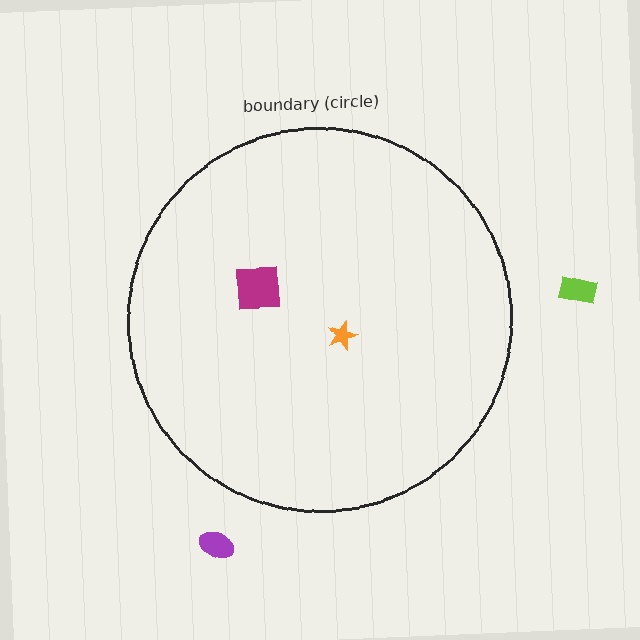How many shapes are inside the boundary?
2 inside, 2 outside.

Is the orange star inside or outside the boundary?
Inside.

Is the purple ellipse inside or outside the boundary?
Outside.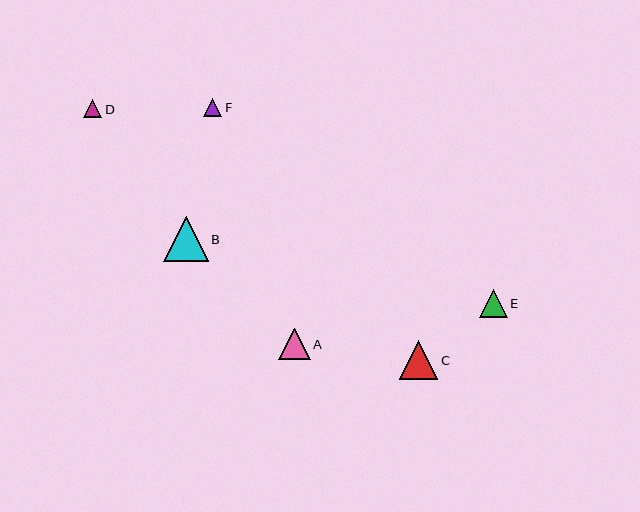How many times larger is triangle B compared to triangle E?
Triangle B is approximately 1.6 times the size of triangle E.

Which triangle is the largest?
Triangle B is the largest with a size of approximately 44 pixels.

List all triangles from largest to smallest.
From largest to smallest: B, C, A, E, D, F.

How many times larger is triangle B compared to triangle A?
Triangle B is approximately 1.4 times the size of triangle A.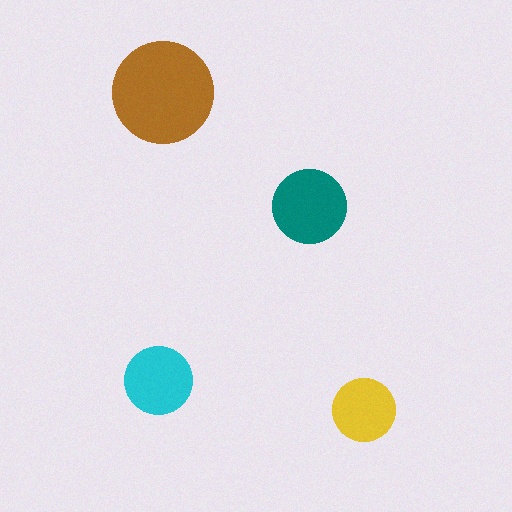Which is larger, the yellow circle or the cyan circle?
The cyan one.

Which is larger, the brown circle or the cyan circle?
The brown one.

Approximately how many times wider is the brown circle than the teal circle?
About 1.5 times wider.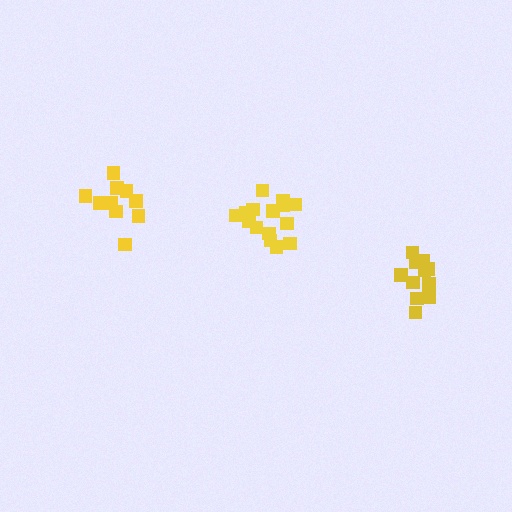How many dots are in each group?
Group 1: 15 dots, Group 2: 11 dots, Group 3: 10 dots (36 total).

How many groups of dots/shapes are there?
There are 3 groups.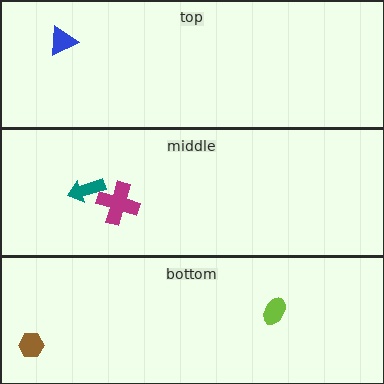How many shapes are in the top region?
1.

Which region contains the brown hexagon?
The bottom region.